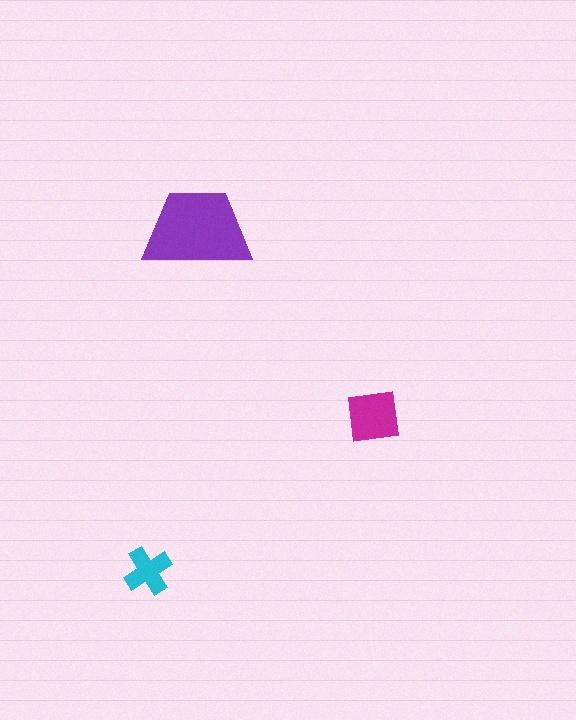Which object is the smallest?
The cyan cross.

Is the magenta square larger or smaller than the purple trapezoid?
Smaller.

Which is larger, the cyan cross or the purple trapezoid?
The purple trapezoid.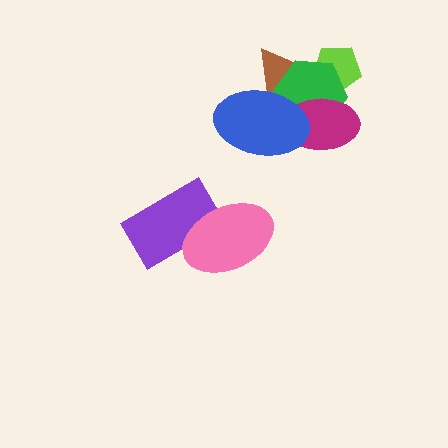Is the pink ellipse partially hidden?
No, no other shape covers it.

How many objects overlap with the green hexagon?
4 objects overlap with the green hexagon.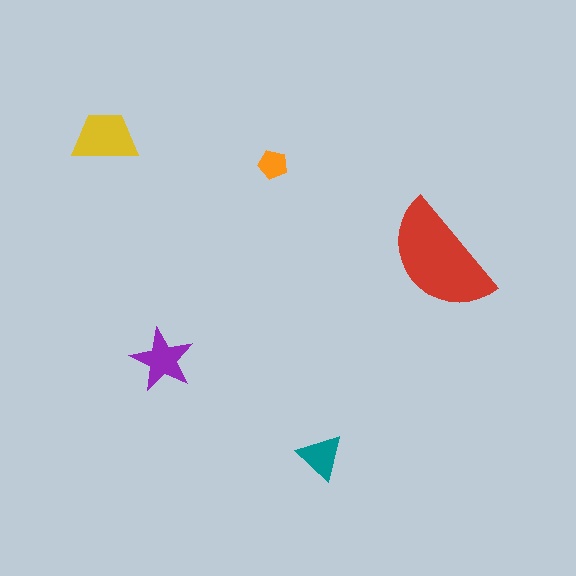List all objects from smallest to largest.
The orange pentagon, the teal triangle, the purple star, the yellow trapezoid, the red semicircle.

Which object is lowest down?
The teal triangle is bottommost.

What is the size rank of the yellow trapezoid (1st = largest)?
2nd.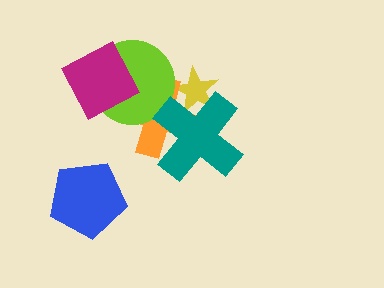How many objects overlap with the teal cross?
2 objects overlap with the teal cross.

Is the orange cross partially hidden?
Yes, it is partially covered by another shape.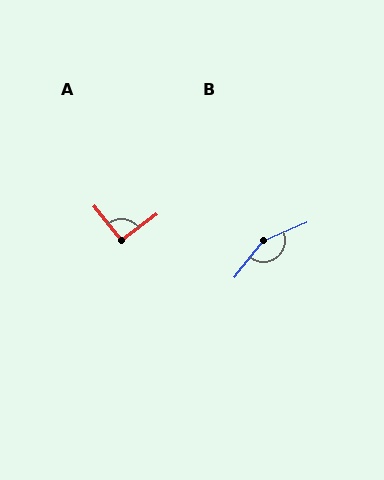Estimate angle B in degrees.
Approximately 151 degrees.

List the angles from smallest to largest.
A (91°), B (151°).